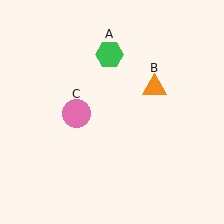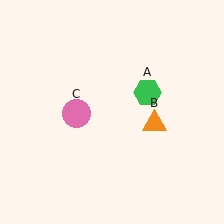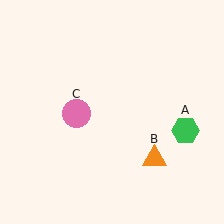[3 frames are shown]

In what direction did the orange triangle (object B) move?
The orange triangle (object B) moved down.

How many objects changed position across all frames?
2 objects changed position: green hexagon (object A), orange triangle (object B).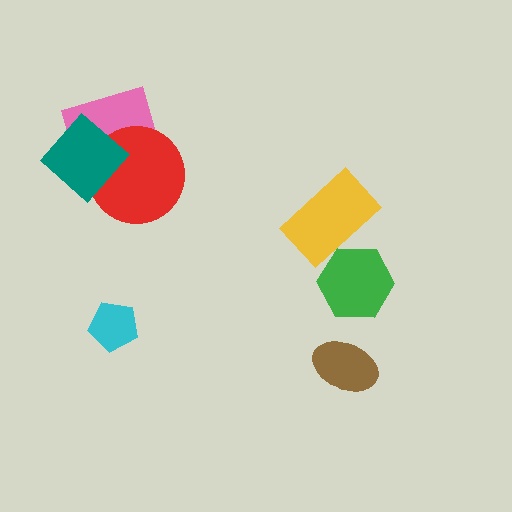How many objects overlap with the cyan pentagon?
0 objects overlap with the cyan pentagon.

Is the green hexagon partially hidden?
Yes, it is partially covered by another shape.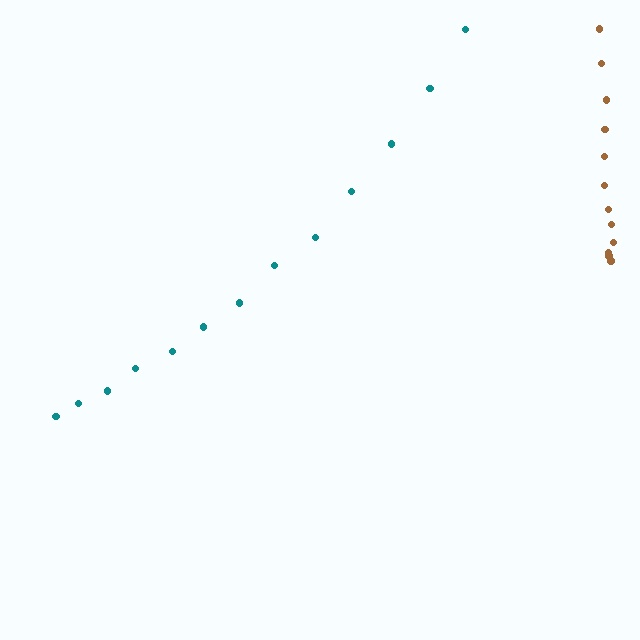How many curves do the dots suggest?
There are 2 distinct paths.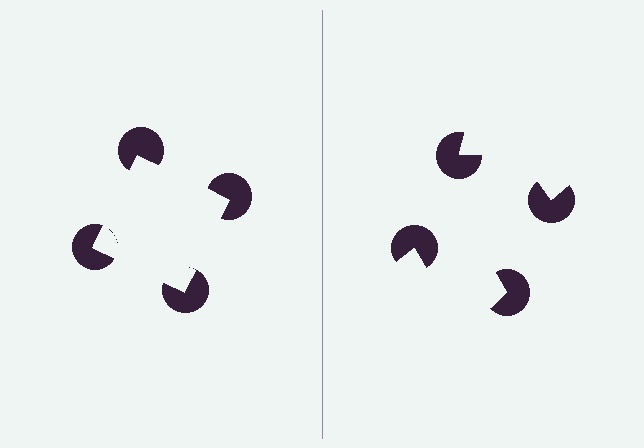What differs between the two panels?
The pac-man discs are positioned identically on both sides; only the wedge orientations differ. On the left they align to a square; on the right they are misaligned.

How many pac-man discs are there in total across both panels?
8 — 4 on each side.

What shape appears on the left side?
An illusory square.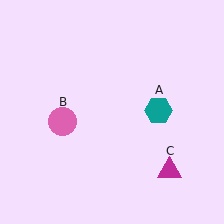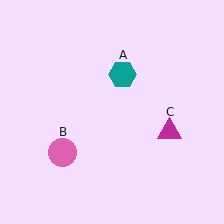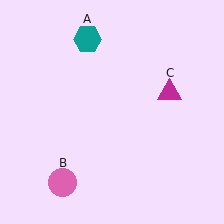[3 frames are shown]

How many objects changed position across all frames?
3 objects changed position: teal hexagon (object A), pink circle (object B), magenta triangle (object C).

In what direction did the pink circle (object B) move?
The pink circle (object B) moved down.